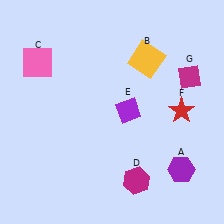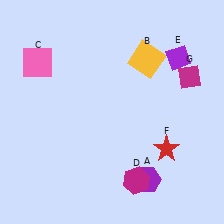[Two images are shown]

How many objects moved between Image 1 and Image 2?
3 objects moved between the two images.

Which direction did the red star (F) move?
The red star (F) moved down.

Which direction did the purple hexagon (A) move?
The purple hexagon (A) moved left.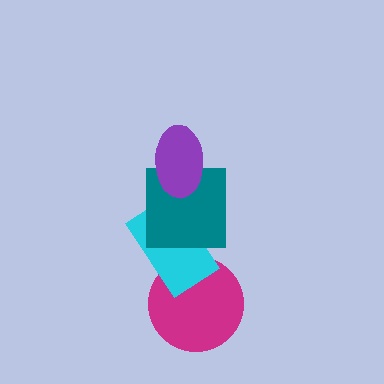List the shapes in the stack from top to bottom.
From top to bottom: the purple ellipse, the teal square, the cyan rectangle, the magenta circle.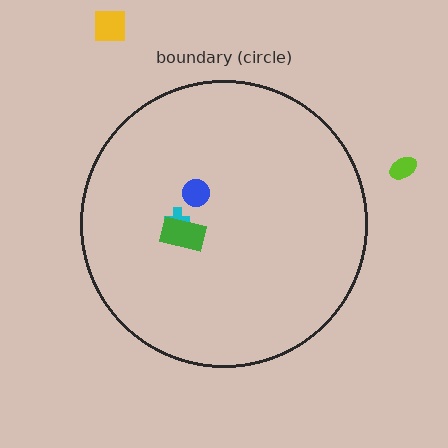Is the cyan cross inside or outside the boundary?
Inside.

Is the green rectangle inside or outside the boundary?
Inside.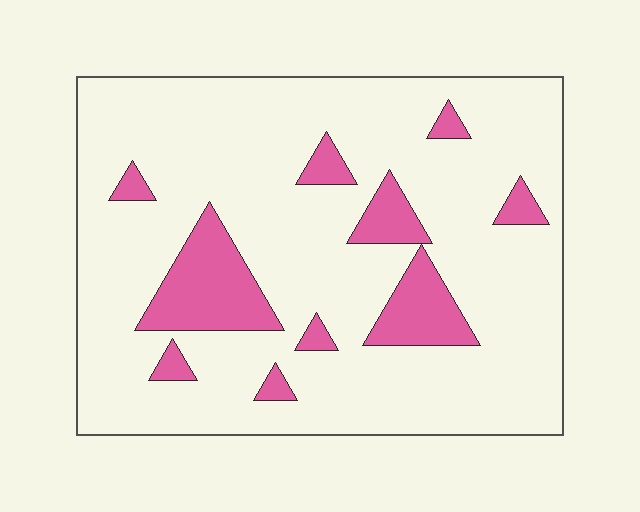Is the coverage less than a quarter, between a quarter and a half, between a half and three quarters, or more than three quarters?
Less than a quarter.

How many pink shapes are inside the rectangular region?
10.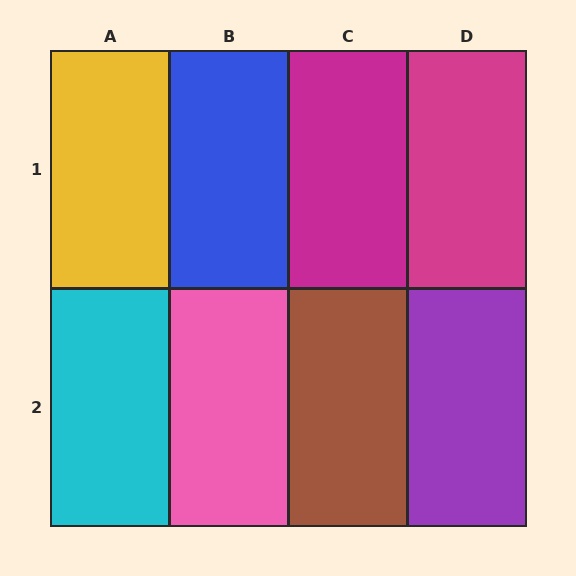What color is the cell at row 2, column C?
Brown.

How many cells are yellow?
1 cell is yellow.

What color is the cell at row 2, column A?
Cyan.